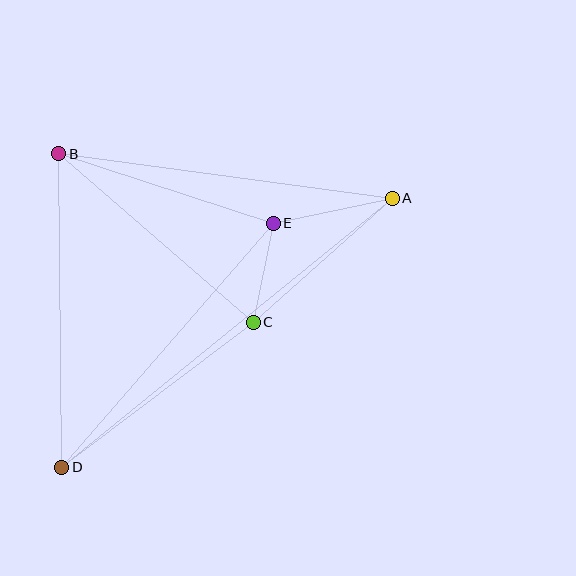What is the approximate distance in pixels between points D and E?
The distance between D and E is approximately 323 pixels.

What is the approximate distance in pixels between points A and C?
The distance between A and C is approximately 186 pixels.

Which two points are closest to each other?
Points C and E are closest to each other.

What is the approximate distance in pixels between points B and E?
The distance between B and E is approximately 225 pixels.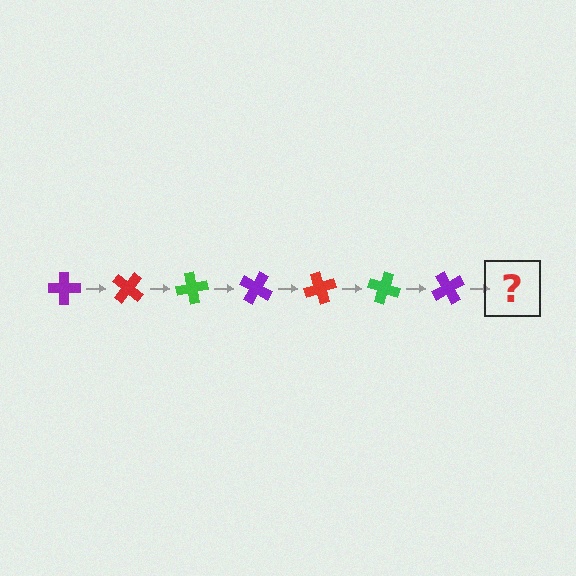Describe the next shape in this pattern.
It should be a red cross, rotated 280 degrees from the start.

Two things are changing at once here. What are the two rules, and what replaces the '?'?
The two rules are that it rotates 40 degrees each step and the color cycles through purple, red, and green. The '?' should be a red cross, rotated 280 degrees from the start.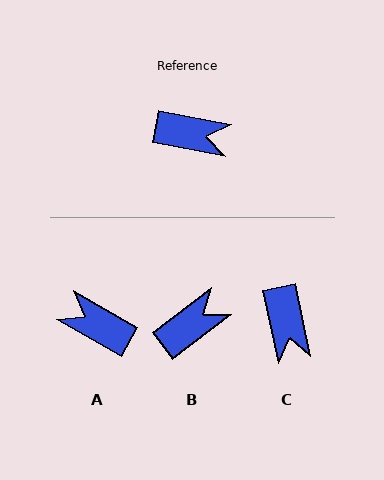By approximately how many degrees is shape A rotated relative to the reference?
Approximately 161 degrees counter-clockwise.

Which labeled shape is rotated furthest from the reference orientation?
A, about 161 degrees away.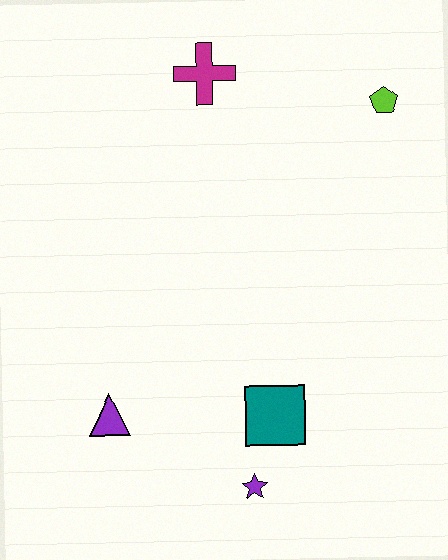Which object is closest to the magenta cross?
The lime pentagon is closest to the magenta cross.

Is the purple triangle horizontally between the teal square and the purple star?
No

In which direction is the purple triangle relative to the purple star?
The purple triangle is to the left of the purple star.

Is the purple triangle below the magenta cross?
Yes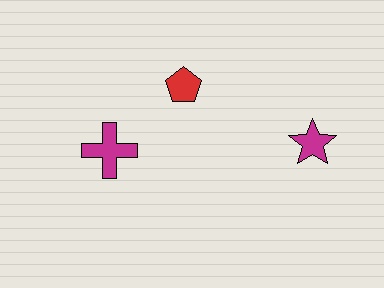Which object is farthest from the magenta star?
The magenta cross is farthest from the magenta star.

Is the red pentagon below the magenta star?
No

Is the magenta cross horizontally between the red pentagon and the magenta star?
No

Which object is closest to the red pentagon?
The magenta cross is closest to the red pentagon.